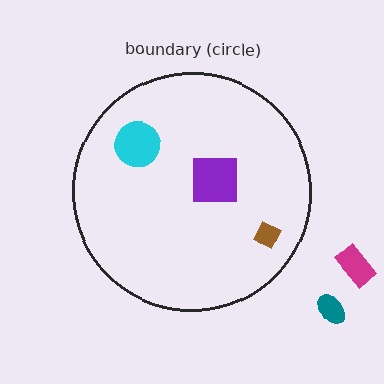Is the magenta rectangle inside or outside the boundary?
Outside.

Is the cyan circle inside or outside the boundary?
Inside.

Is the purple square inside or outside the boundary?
Inside.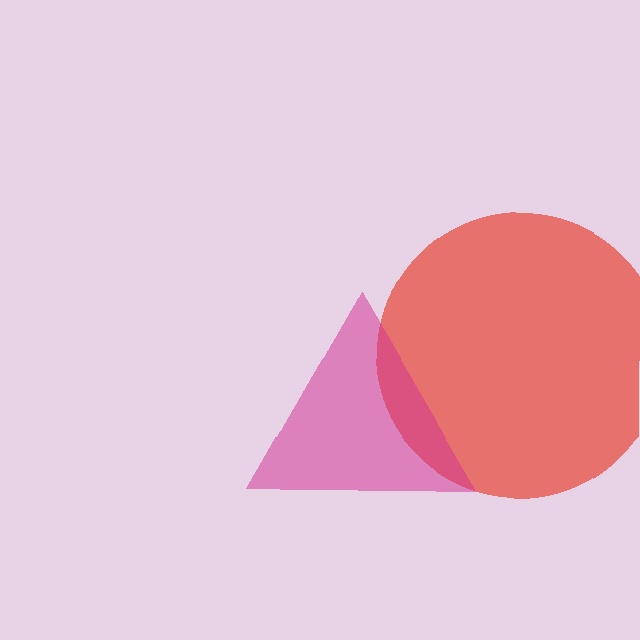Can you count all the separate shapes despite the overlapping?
Yes, there are 2 separate shapes.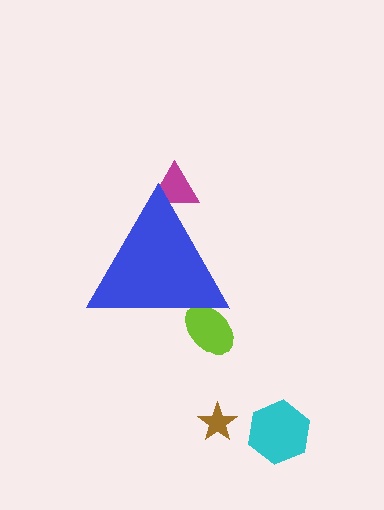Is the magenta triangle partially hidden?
Yes, the magenta triangle is partially hidden behind the blue triangle.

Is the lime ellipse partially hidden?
Yes, the lime ellipse is partially hidden behind the blue triangle.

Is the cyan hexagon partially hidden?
No, the cyan hexagon is fully visible.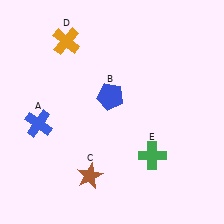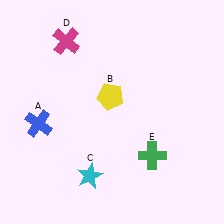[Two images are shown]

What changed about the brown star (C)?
In Image 1, C is brown. In Image 2, it changed to cyan.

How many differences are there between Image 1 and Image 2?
There are 3 differences between the two images.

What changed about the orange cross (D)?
In Image 1, D is orange. In Image 2, it changed to magenta.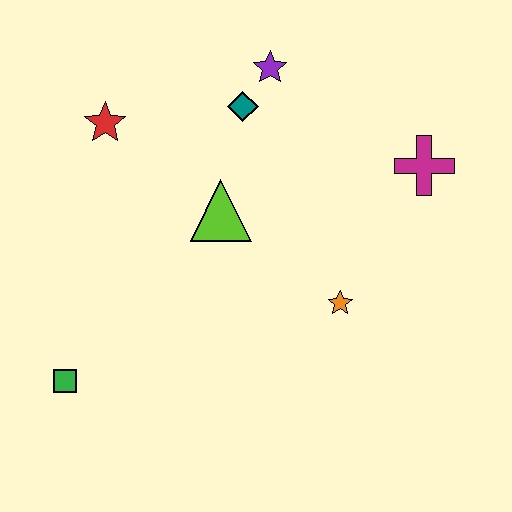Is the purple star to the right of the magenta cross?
No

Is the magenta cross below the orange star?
No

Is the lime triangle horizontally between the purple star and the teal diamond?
No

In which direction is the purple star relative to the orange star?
The purple star is above the orange star.